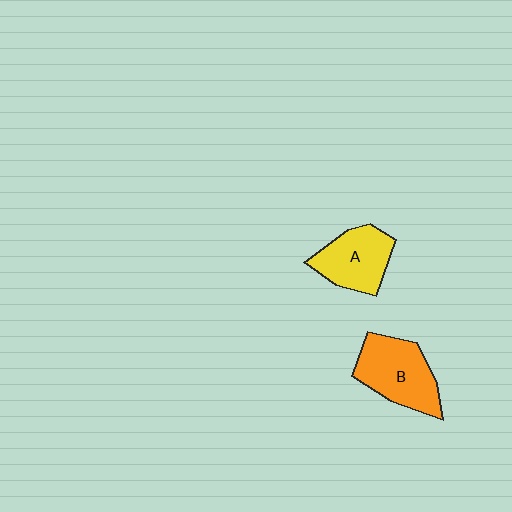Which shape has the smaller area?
Shape A (yellow).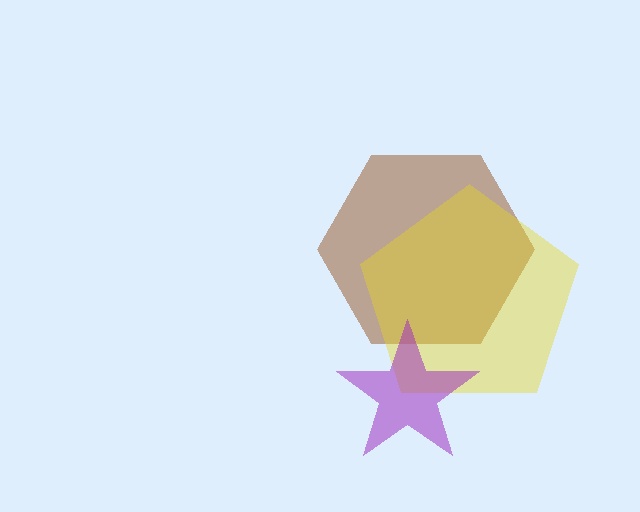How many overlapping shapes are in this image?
There are 3 overlapping shapes in the image.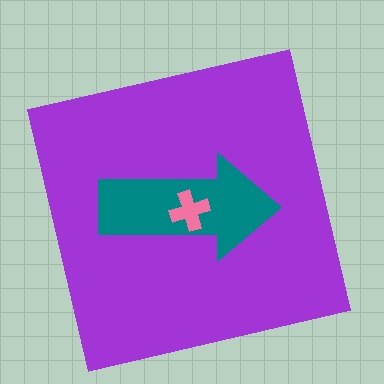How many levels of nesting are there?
3.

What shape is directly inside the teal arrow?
The pink cross.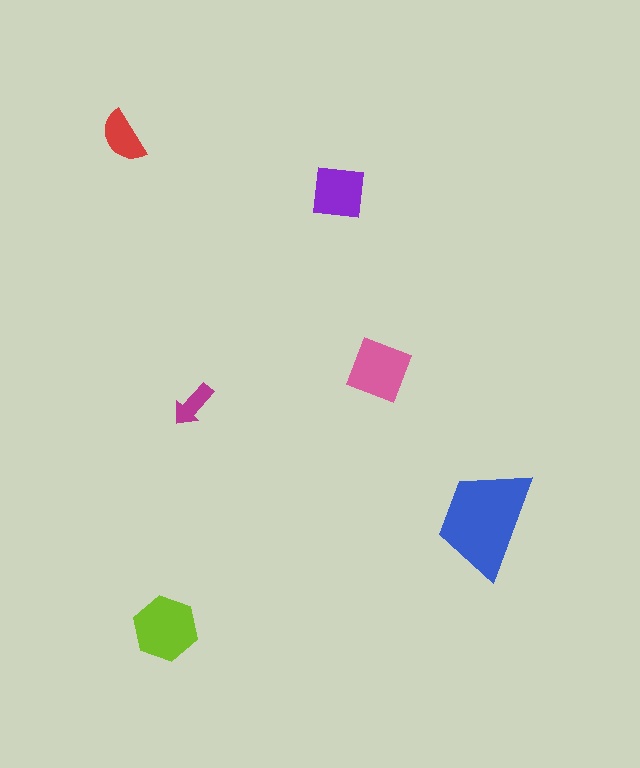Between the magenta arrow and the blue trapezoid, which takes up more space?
The blue trapezoid.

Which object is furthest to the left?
The red semicircle is leftmost.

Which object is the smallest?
The magenta arrow.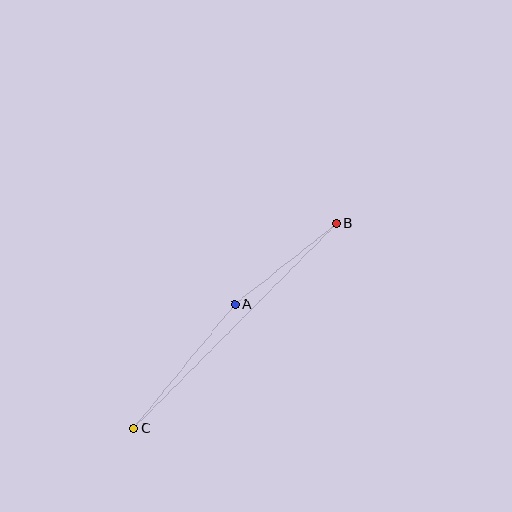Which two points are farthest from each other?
Points B and C are farthest from each other.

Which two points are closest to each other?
Points A and B are closest to each other.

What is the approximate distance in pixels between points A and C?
The distance between A and C is approximately 160 pixels.